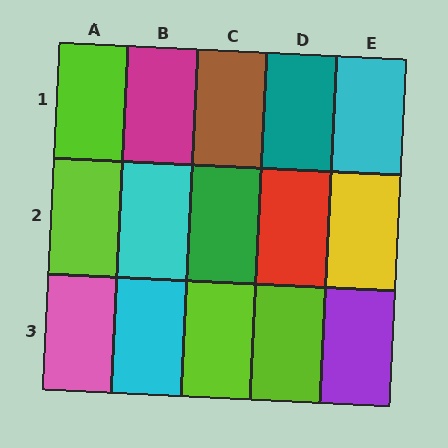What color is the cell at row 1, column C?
Brown.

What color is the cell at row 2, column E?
Yellow.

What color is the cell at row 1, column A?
Lime.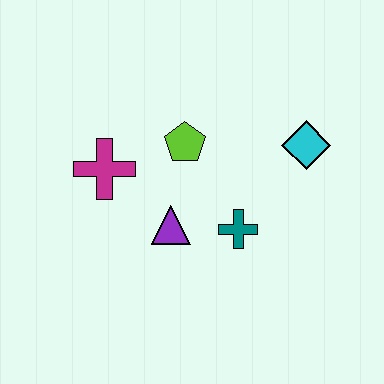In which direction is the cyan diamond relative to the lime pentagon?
The cyan diamond is to the right of the lime pentagon.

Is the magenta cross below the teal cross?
No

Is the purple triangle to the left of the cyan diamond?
Yes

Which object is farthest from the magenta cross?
The cyan diamond is farthest from the magenta cross.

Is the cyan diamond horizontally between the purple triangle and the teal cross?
No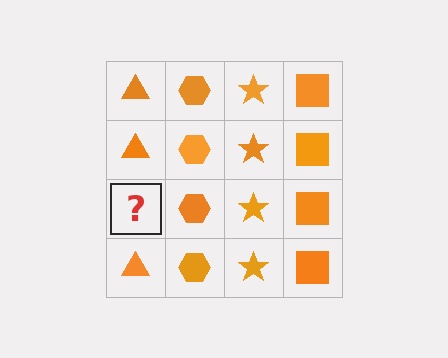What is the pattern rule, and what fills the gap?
The rule is that each column has a consistent shape. The gap should be filled with an orange triangle.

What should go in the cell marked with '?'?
The missing cell should contain an orange triangle.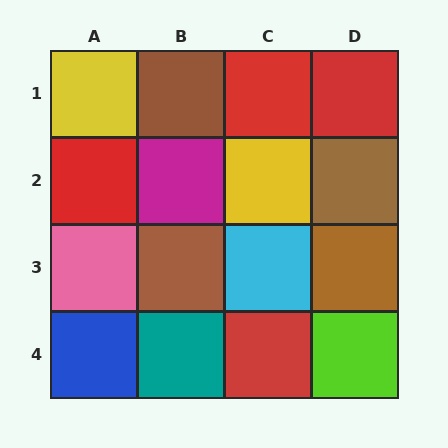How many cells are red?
4 cells are red.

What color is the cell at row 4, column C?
Red.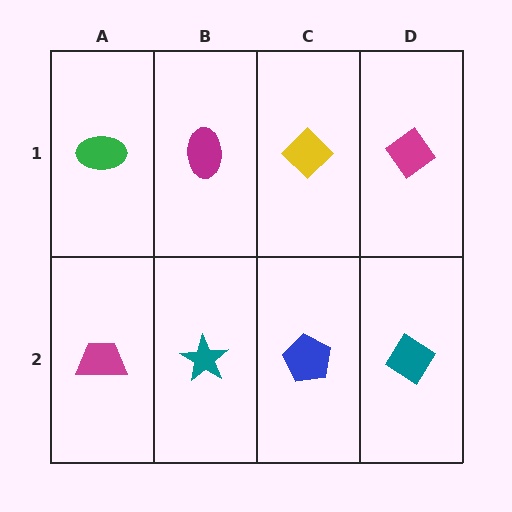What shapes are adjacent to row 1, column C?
A blue pentagon (row 2, column C), a magenta ellipse (row 1, column B), a magenta diamond (row 1, column D).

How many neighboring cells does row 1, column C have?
3.